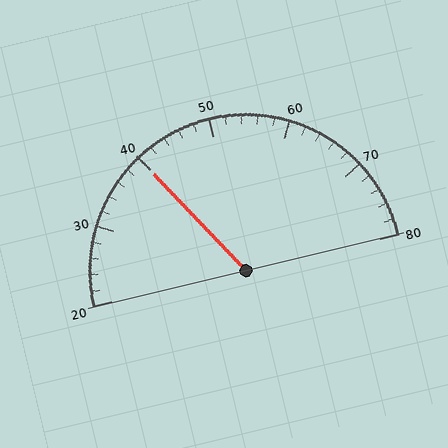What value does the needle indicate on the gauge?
The needle indicates approximately 40.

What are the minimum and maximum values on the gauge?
The gauge ranges from 20 to 80.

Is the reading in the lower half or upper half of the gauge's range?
The reading is in the lower half of the range (20 to 80).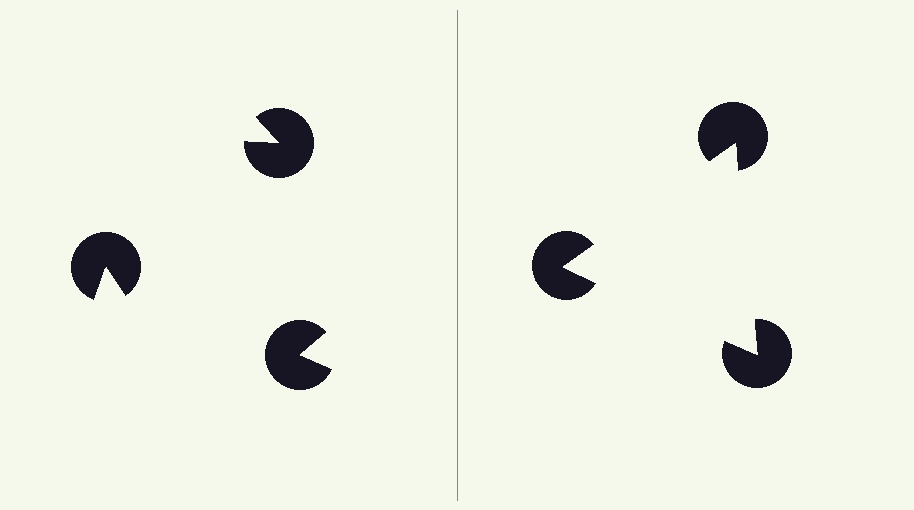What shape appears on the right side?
An illusory triangle.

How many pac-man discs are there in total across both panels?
6 — 3 on each side.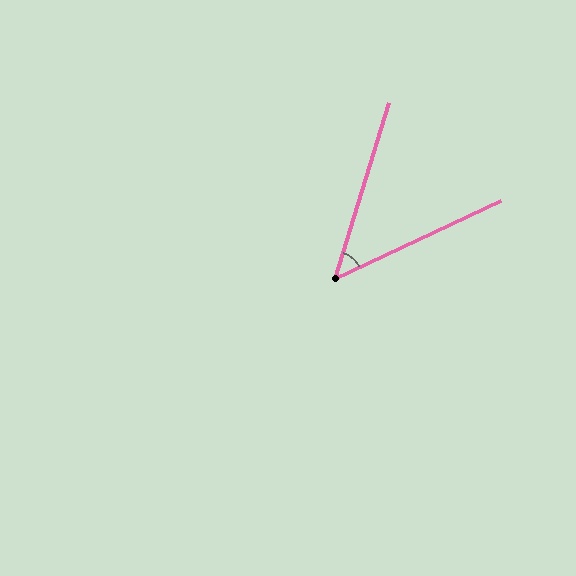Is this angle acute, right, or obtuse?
It is acute.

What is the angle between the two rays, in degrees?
Approximately 48 degrees.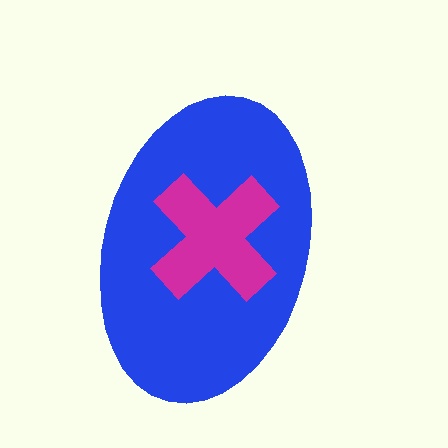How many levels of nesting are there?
2.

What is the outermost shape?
The blue ellipse.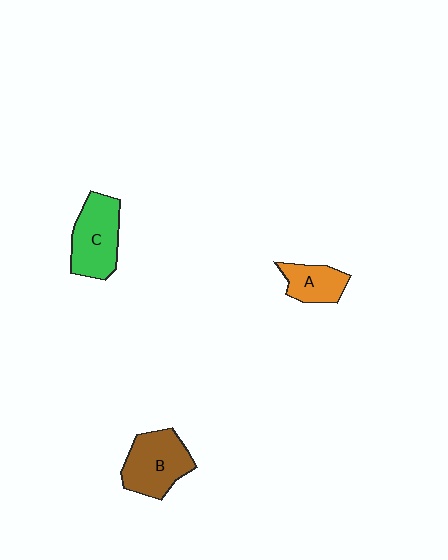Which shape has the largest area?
Shape B (brown).